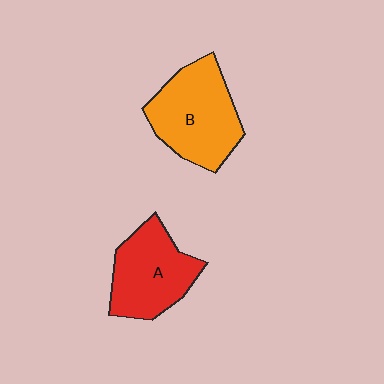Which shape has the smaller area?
Shape A (red).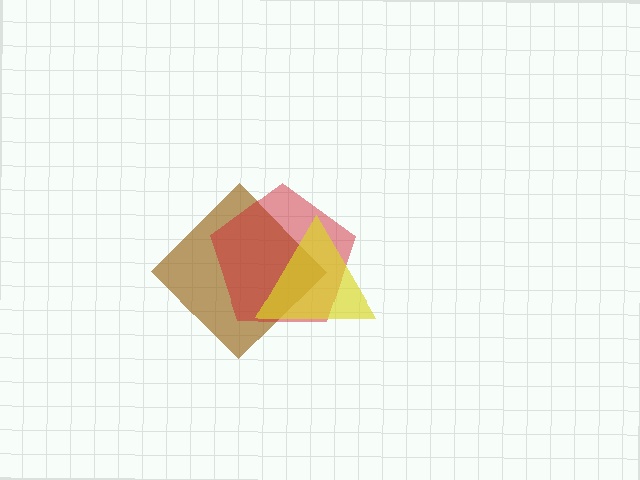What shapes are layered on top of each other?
The layered shapes are: a brown diamond, a red pentagon, a yellow triangle.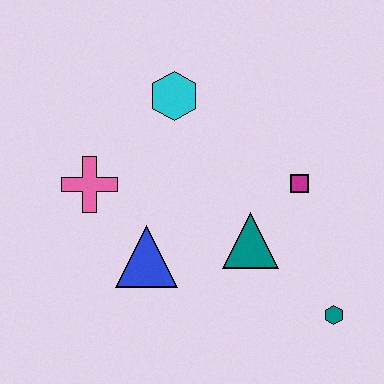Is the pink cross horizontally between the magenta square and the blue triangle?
No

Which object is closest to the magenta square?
The teal triangle is closest to the magenta square.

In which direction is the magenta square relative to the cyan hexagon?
The magenta square is to the right of the cyan hexagon.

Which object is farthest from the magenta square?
The pink cross is farthest from the magenta square.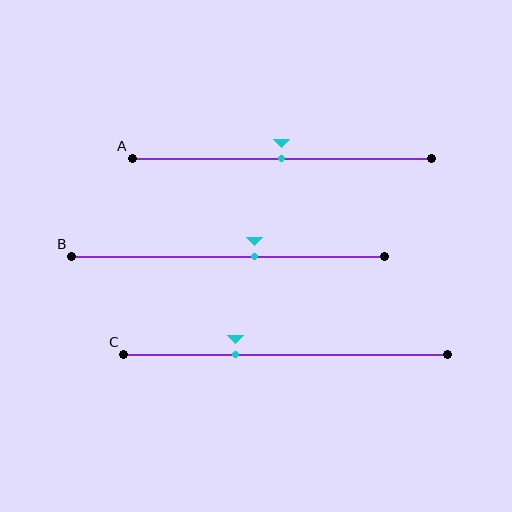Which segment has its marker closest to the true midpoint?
Segment A has its marker closest to the true midpoint.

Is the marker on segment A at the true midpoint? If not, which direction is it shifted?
Yes, the marker on segment A is at the true midpoint.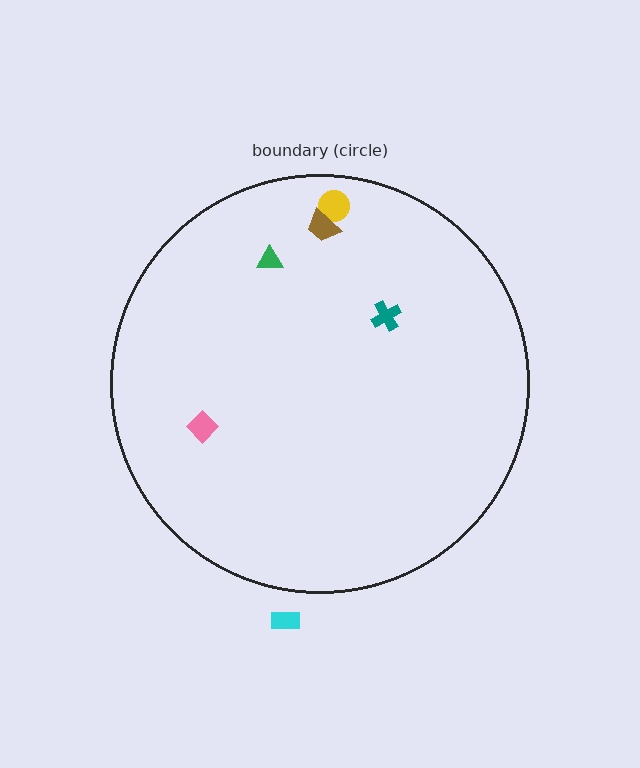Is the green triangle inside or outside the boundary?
Inside.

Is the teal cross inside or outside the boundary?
Inside.